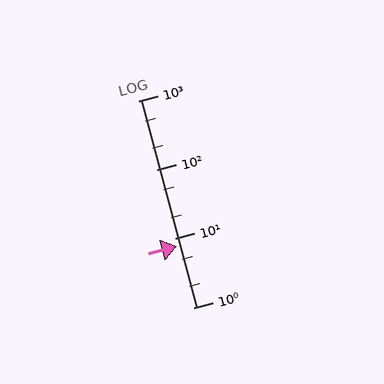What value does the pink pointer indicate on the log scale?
The pointer indicates approximately 7.7.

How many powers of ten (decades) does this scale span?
The scale spans 3 decades, from 1 to 1000.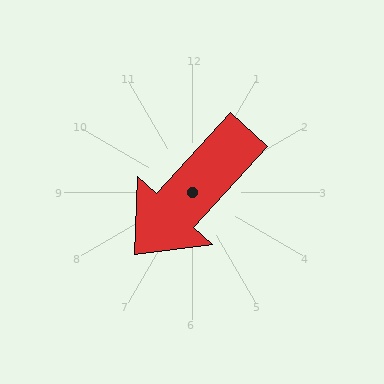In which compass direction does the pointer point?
Southwest.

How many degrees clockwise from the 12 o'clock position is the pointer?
Approximately 223 degrees.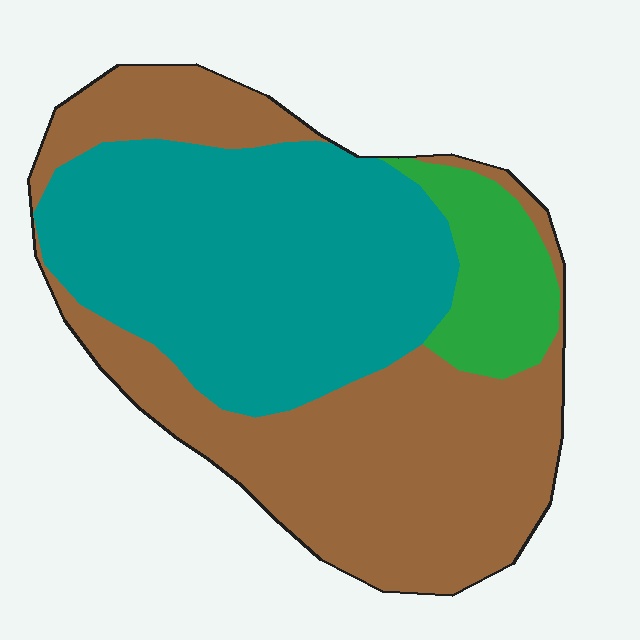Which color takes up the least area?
Green, at roughly 10%.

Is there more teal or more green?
Teal.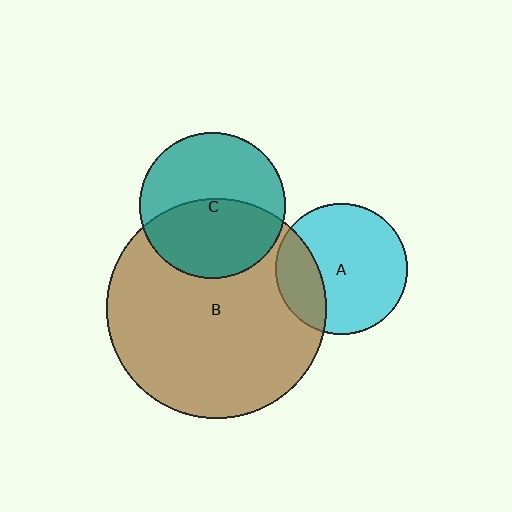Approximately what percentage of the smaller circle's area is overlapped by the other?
Approximately 50%.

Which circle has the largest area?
Circle B (brown).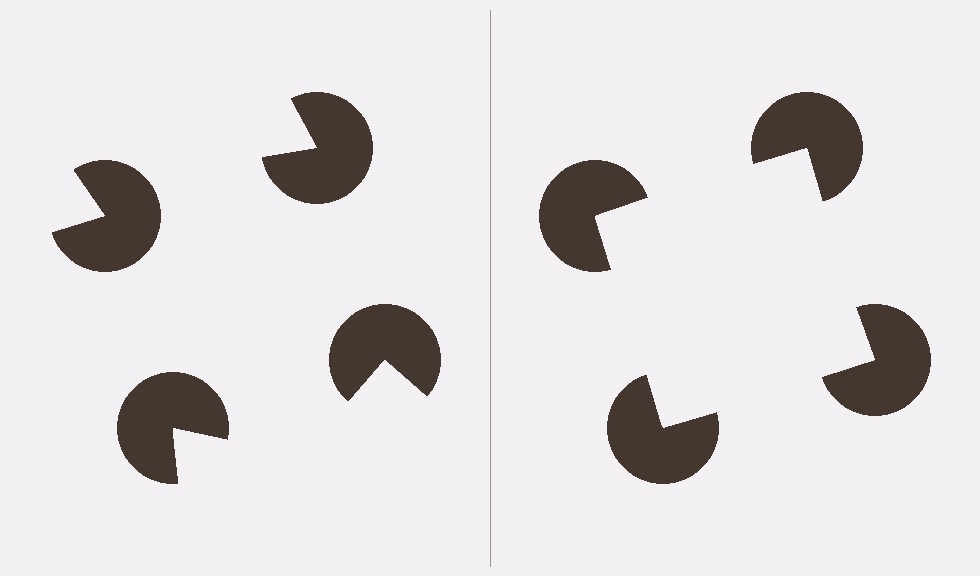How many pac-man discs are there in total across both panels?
8 — 4 on each side.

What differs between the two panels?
The pac-man discs are positioned identically on both sides; only the wedge orientations differ. On the right they align to a square; on the left they are misaligned.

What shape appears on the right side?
An illusory square.